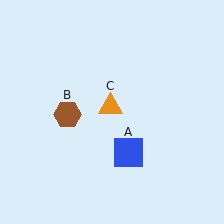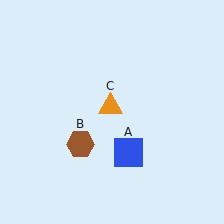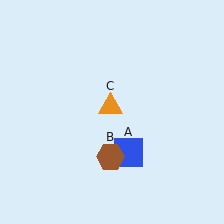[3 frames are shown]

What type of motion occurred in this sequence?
The brown hexagon (object B) rotated counterclockwise around the center of the scene.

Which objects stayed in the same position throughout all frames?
Blue square (object A) and orange triangle (object C) remained stationary.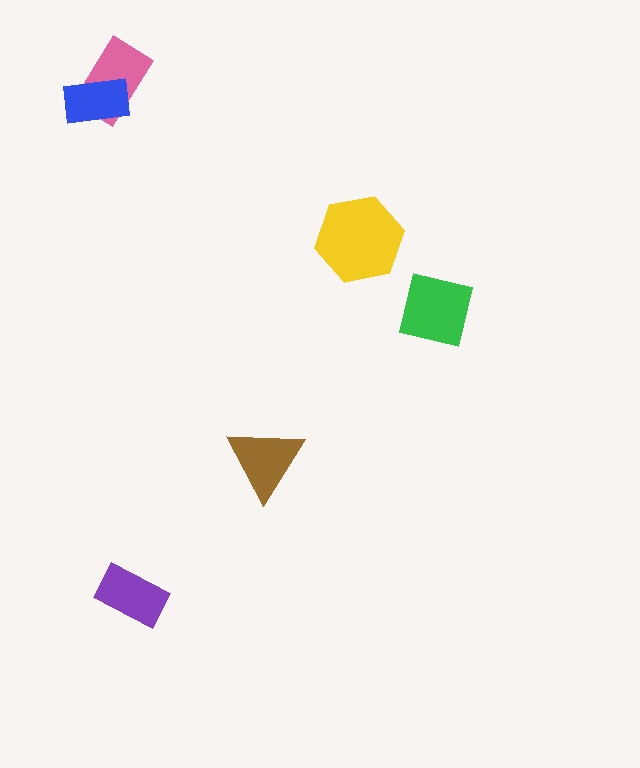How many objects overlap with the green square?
0 objects overlap with the green square.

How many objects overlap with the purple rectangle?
0 objects overlap with the purple rectangle.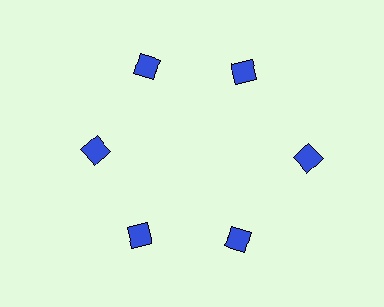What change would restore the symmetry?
The symmetry would be restored by moving it inward, back onto the ring so that all 6 squares sit at equal angles and equal distance from the center.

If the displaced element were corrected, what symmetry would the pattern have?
It would have 6-fold rotational symmetry — the pattern would map onto itself every 60 degrees.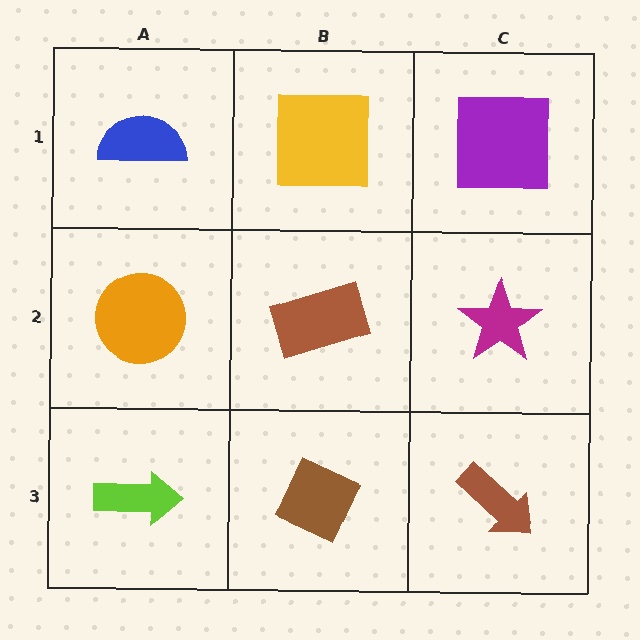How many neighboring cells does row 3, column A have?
2.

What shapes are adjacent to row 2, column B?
A yellow square (row 1, column B), a brown diamond (row 3, column B), an orange circle (row 2, column A), a magenta star (row 2, column C).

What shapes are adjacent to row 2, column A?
A blue semicircle (row 1, column A), a lime arrow (row 3, column A), a brown rectangle (row 2, column B).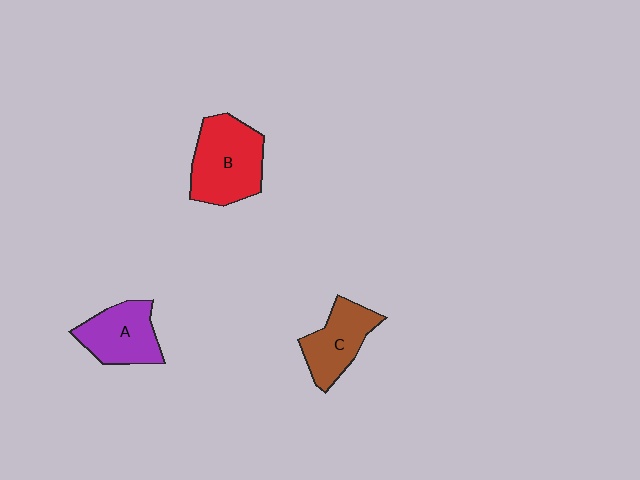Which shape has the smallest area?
Shape C (brown).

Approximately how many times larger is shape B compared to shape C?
Approximately 1.4 times.